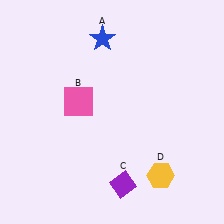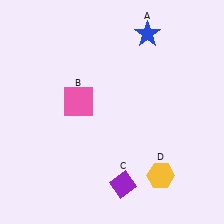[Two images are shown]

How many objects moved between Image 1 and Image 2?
1 object moved between the two images.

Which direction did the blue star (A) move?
The blue star (A) moved right.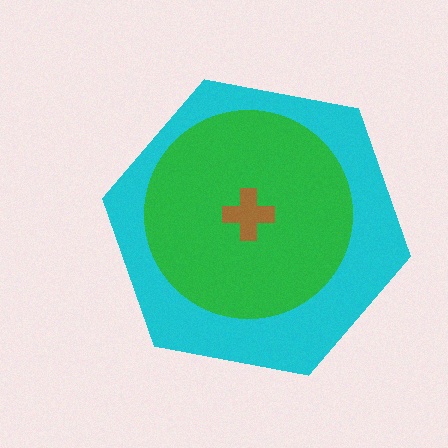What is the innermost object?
The brown cross.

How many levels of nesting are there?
3.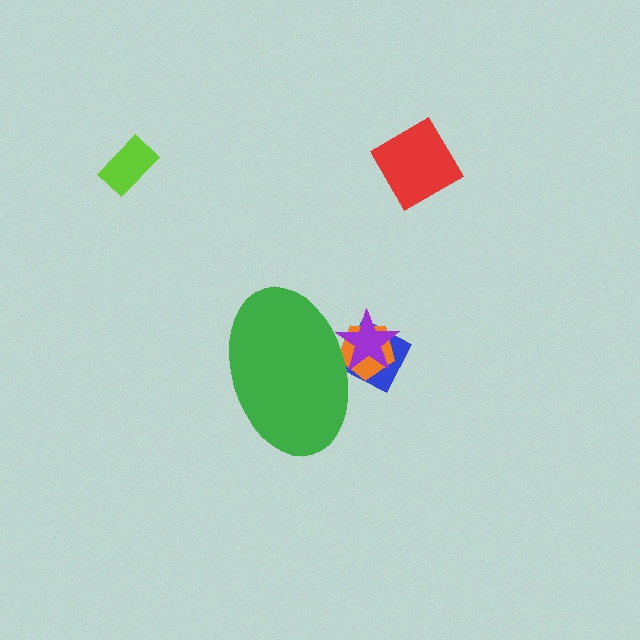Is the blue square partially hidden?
Yes, the blue square is partially hidden behind the green ellipse.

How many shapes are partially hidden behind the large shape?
3 shapes are partially hidden.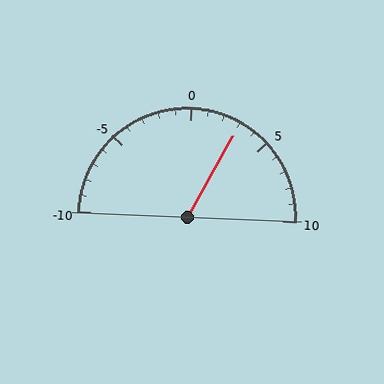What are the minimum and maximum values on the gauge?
The gauge ranges from -10 to 10.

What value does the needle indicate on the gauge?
The needle indicates approximately 3.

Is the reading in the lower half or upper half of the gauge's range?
The reading is in the upper half of the range (-10 to 10).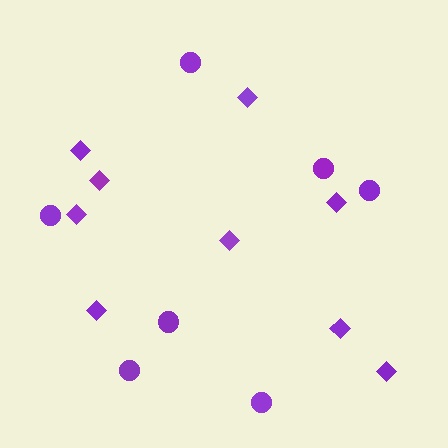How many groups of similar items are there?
There are 2 groups: one group of diamonds (9) and one group of circles (7).